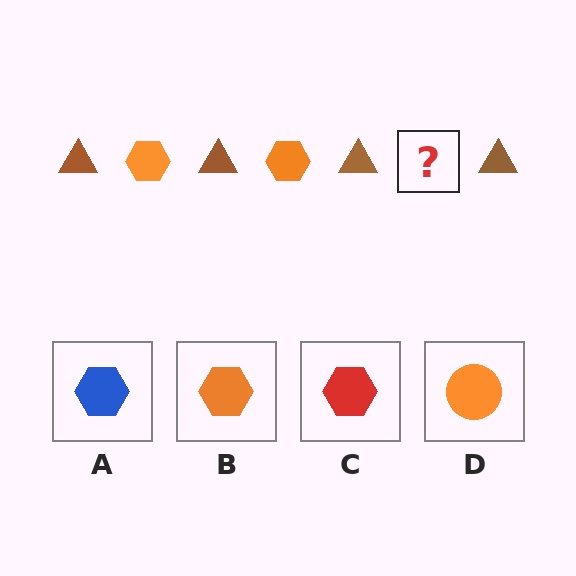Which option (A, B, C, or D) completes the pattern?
B.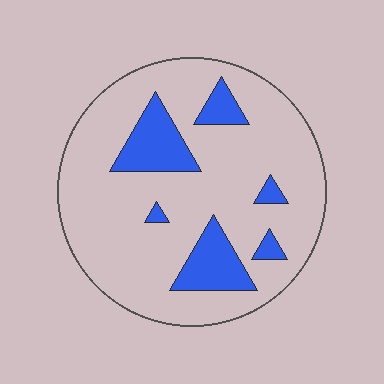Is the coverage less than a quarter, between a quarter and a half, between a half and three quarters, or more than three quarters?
Less than a quarter.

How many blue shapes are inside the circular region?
6.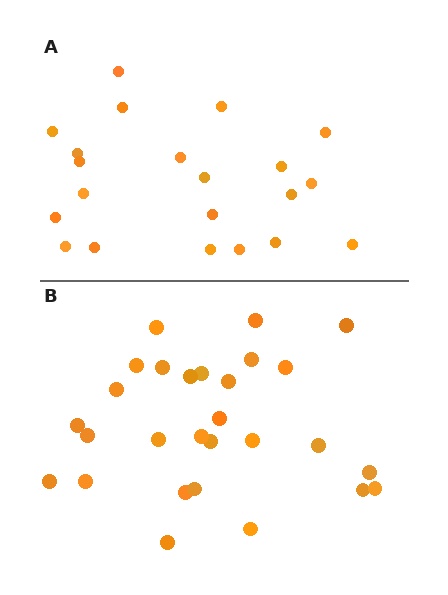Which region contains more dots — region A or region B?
Region B (the bottom region) has more dots.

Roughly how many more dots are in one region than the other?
Region B has roughly 8 or so more dots than region A.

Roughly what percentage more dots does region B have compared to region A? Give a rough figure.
About 35% more.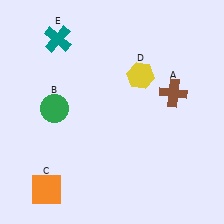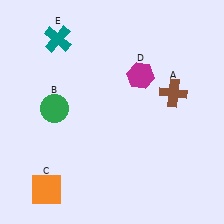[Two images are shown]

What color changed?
The hexagon (D) changed from yellow in Image 1 to magenta in Image 2.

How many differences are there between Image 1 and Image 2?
There is 1 difference between the two images.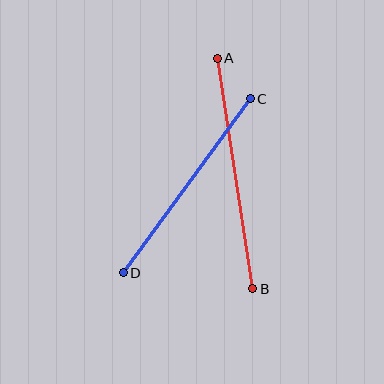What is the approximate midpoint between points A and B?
The midpoint is at approximately (235, 174) pixels.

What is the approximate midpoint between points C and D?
The midpoint is at approximately (187, 186) pixels.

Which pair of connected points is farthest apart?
Points A and B are farthest apart.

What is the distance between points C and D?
The distance is approximately 215 pixels.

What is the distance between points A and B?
The distance is approximately 233 pixels.